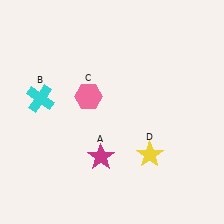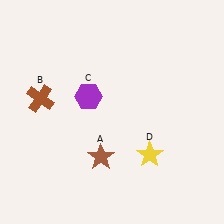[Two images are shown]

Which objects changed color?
A changed from magenta to brown. B changed from cyan to brown. C changed from pink to purple.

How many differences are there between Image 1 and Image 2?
There are 3 differences between the two images.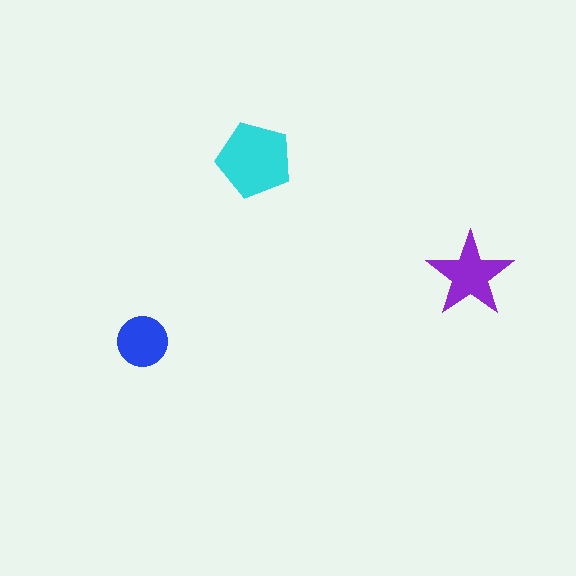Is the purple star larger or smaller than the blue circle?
Larger.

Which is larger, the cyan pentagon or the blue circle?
The cyan pentagon.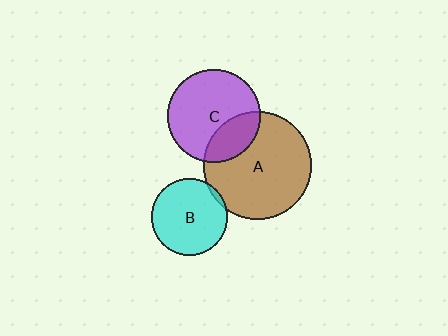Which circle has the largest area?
Circle A (brown).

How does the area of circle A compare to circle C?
Approximately 1.4 times.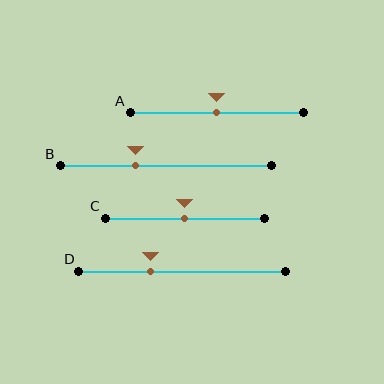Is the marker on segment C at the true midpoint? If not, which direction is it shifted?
Yes, the marker on segment C is at the true midpoint.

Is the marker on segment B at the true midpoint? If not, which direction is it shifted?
No, the marker on segment B is shifted to the left by about 14% of the segment length.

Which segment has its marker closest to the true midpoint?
Segment A has its marker closest to the true midpoint.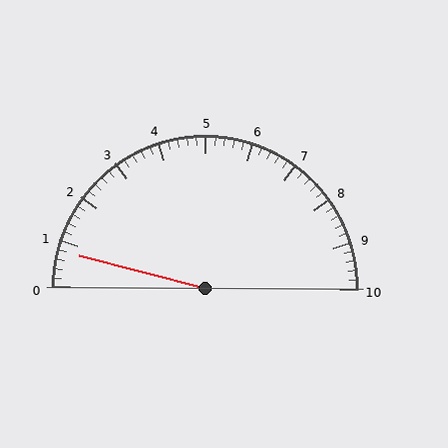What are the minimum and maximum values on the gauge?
The gauge ranges from 0 to 10.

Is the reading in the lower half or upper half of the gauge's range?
The reading is in the lower half of the range (0 to 10).